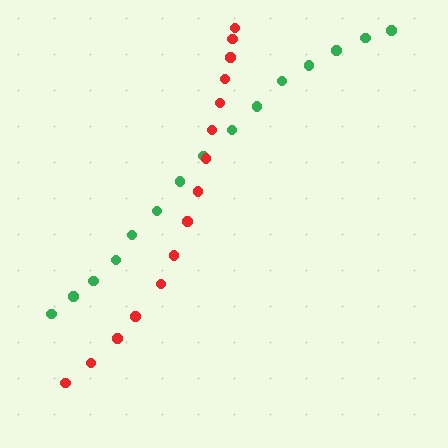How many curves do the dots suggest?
There are 2 distinct paths.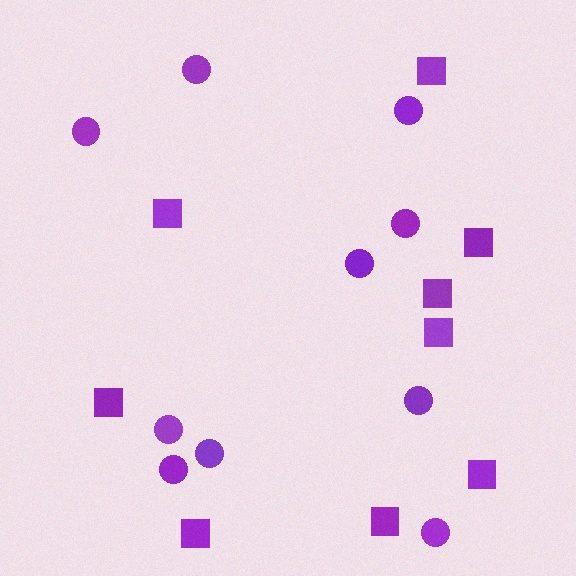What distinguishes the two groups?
There are 2 groups: one group of squares (9) and one group of circles (10).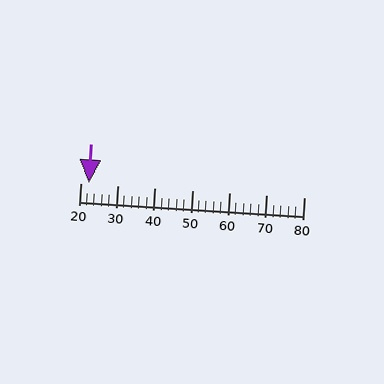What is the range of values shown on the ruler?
The ruler shows values from 20 to 80.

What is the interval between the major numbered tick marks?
The major tick marks are spaced 10 units apart.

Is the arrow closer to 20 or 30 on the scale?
The arrow is closer to 20.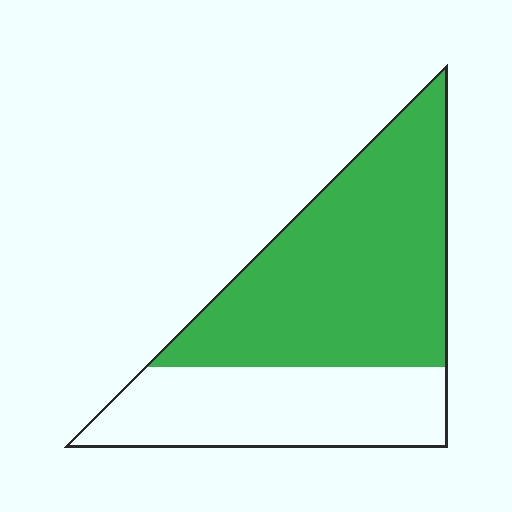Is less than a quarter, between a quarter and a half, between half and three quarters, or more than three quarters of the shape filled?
Between half and three quarters.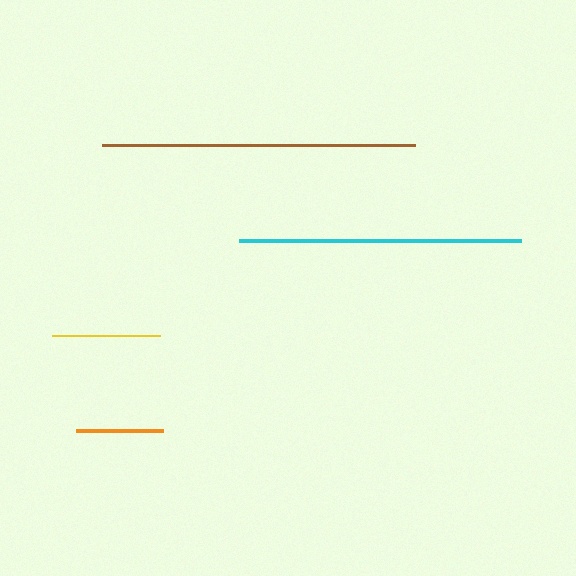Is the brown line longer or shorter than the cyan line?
The brown line is longer than the cyan line.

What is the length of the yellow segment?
The yellow segment is approximately 108 pixels long.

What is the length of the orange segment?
The orange segment is approximately 88 pixels long.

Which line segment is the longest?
The brown line is the longest at approximately 313 pixels.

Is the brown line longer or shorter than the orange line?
The brown line is longer than the orange line.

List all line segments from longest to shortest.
From longest to shortest: brown, cyan, yellow, orange.